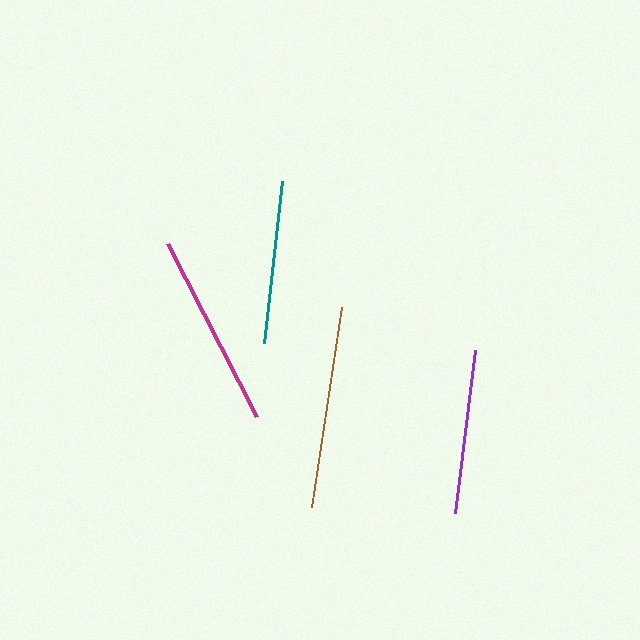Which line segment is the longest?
The brown line is the longest at approximately 203 pixels.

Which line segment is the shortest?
The teal line is the shortest at approximately 163 pixels.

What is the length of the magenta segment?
The magenta segment is approximately 195 pixels long.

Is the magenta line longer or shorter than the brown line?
The brown line is longer than the magenta line.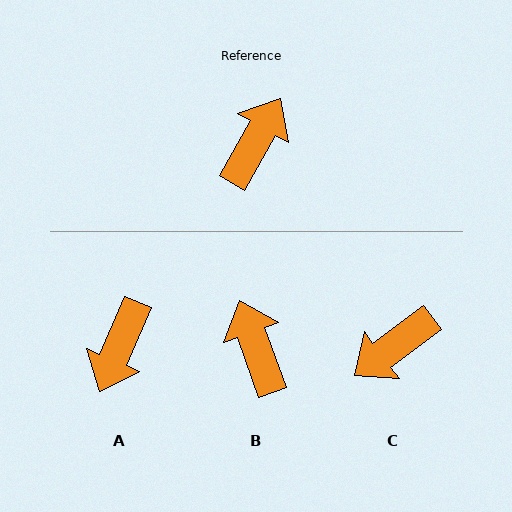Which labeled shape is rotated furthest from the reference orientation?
A, about 173 degrees away.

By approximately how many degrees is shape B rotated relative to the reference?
Approximately 50 degrees counter-clockwise.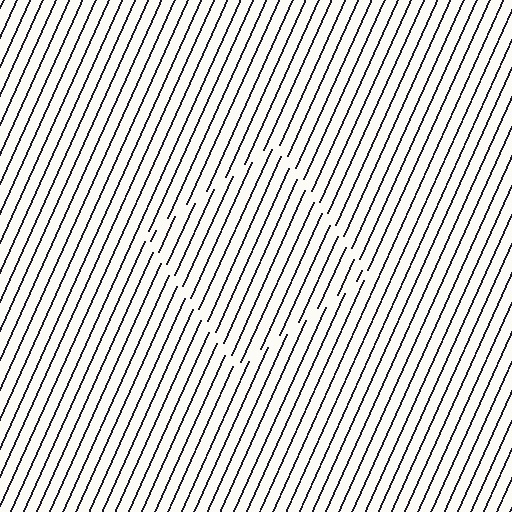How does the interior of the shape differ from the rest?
The interior of the shape contains the same grating, shifted by half a period — the contour is defined by the phase discontinuity where line-ends from the inner and outer gratings abut.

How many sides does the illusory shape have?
4 sides — the line-ends trace a square.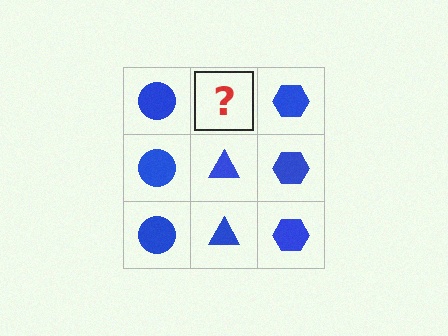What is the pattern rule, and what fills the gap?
The rule is that each column has a consistent shape. The gap should be filled with a blue triangle.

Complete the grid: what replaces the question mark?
The question mark should be replaced with a blue triangle.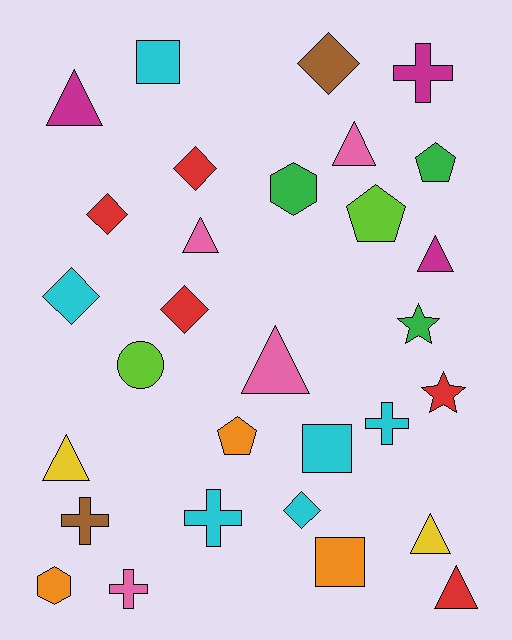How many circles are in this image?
There is 1 circle.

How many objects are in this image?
There are 30 objects.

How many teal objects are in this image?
There are no teal objects.